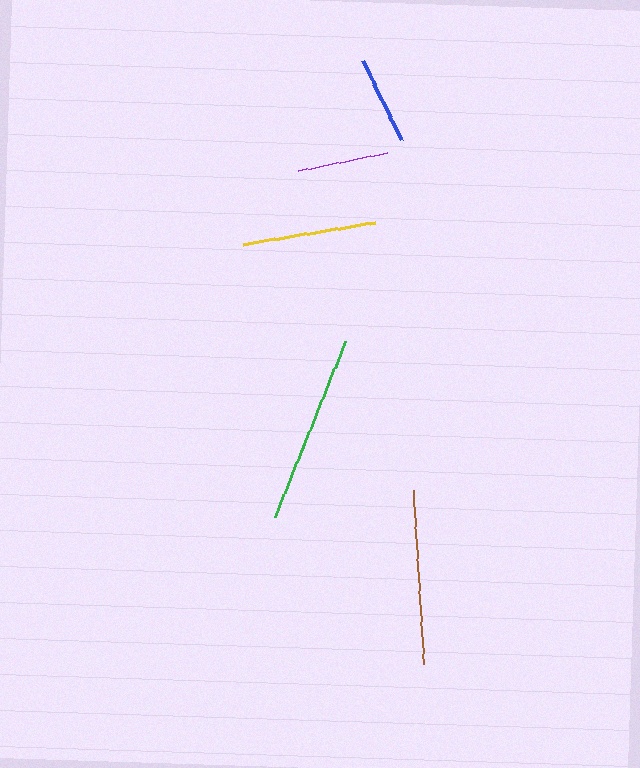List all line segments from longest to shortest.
From longest to shortest: green, brown, yellow, purple, blue.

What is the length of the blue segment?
The blue segment is approximately 88 pixels long.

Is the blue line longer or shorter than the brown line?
The brown line is longer than the blue line.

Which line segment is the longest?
The green line is the longest at approximately 189 pixels.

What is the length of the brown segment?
The brown segment is approximately 175 pixels long.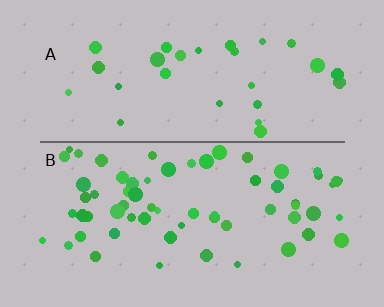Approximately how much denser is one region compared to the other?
Approximately 2.1× — region B over region A.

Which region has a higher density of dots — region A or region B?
B (the bottom).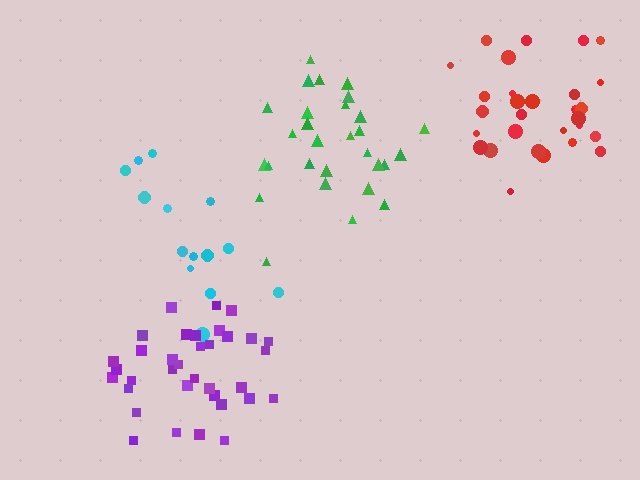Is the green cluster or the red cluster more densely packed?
Red.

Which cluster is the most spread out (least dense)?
Cyan.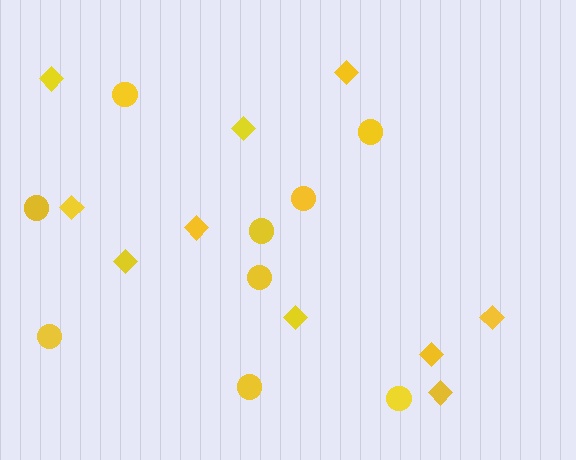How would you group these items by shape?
There are 2 groups: one group of diamonds (10) and one group of circles (9).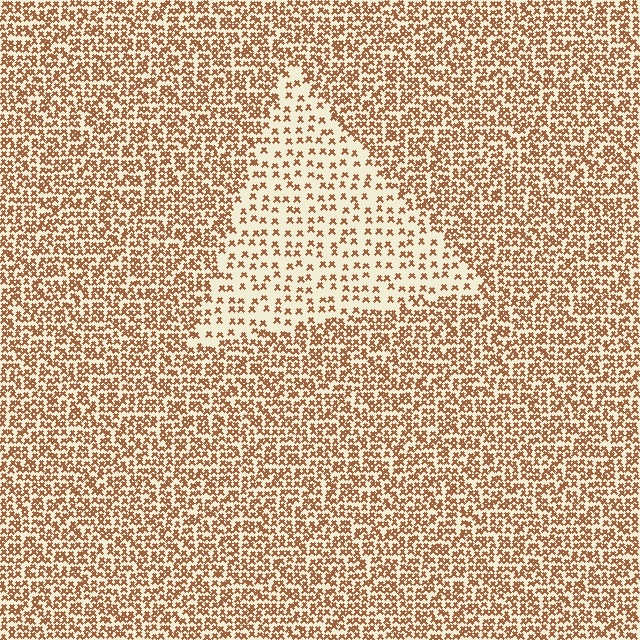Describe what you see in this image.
The image contains small brown elements arranged at two different densities. A triangle-shaped region is visible where the elements are less densely packed than the surrounding area.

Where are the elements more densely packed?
The elements are more densely packed outside the triangle boundary.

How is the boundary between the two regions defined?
The boundary is defined by a change in element density (approximately 2.2x ratio). All elements are the same color, size, and shape.